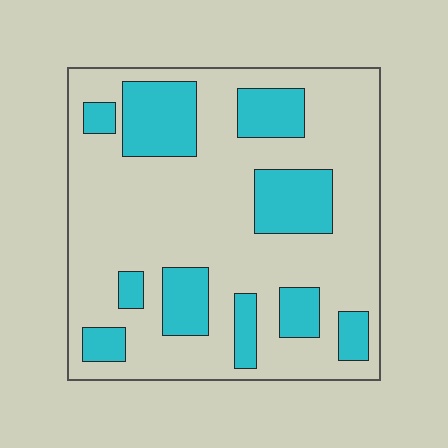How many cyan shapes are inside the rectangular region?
10.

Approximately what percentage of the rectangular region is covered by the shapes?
Approximately 25%.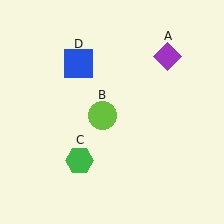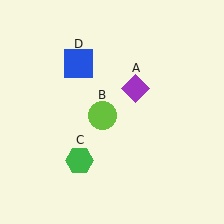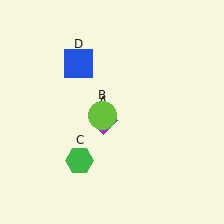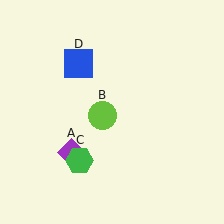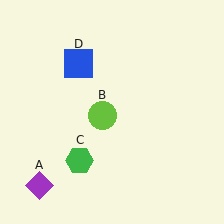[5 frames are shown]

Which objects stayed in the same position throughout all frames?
Lime circle (object B) and green hexagon (object C) and blue square (object D) remained stationary.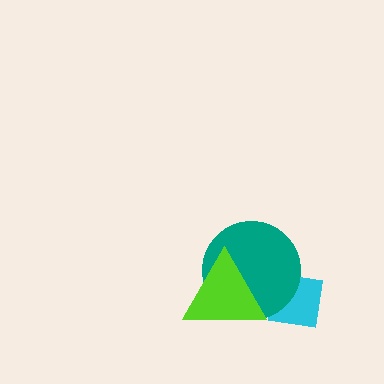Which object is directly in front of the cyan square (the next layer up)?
The teal circle is directly in front of the cyan square.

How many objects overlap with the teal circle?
2 objects overlap with the teal circle.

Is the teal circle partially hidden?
Yes, it is partially covered by another shape.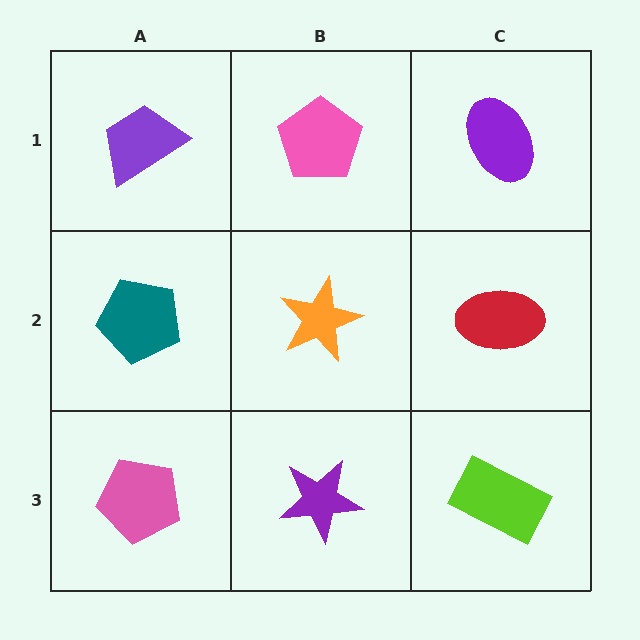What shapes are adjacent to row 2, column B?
A pink pentagon (row 1, column B), a purple star (row 3, column B), a teal pentagon (row 2, column A), a red ellipse (row 2, column C).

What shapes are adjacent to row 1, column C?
A red ellipse (row 2, column C), a pink pentagon (row 1, column B).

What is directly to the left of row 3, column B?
A pink pentagon.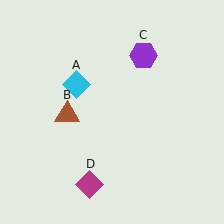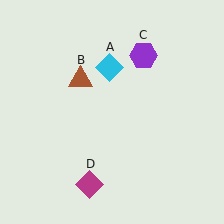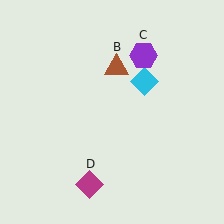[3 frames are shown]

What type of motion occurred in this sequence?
The cyan diamond (object A), brown triangle (object B) rotated clockwise around the center of the scene.